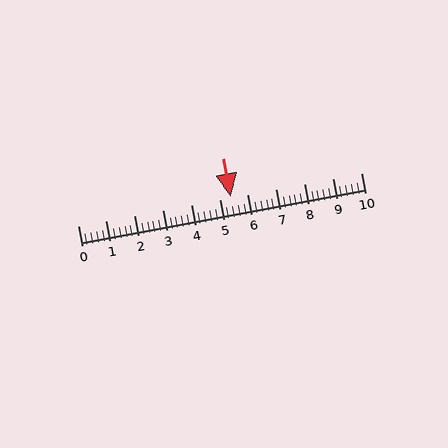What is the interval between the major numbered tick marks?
The major tick marks are spaced 1 units apart.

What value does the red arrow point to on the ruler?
The red arrow points to approximately 5.4.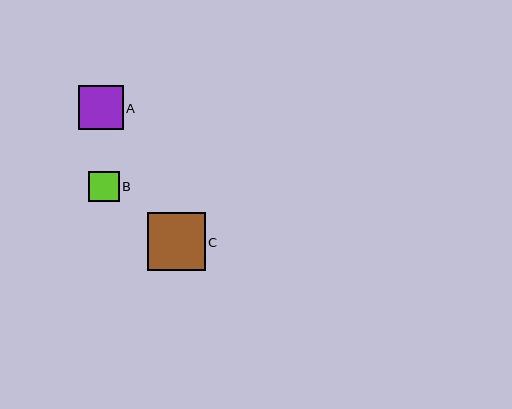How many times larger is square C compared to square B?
Square C is approximately 1.9 times the size of square B.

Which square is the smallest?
Square B is the smallest with a size of approximately 30 pixels.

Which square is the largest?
Square C is the largest with a size of approximately 58 pixels.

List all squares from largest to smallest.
From largest to smallest: C, A, B.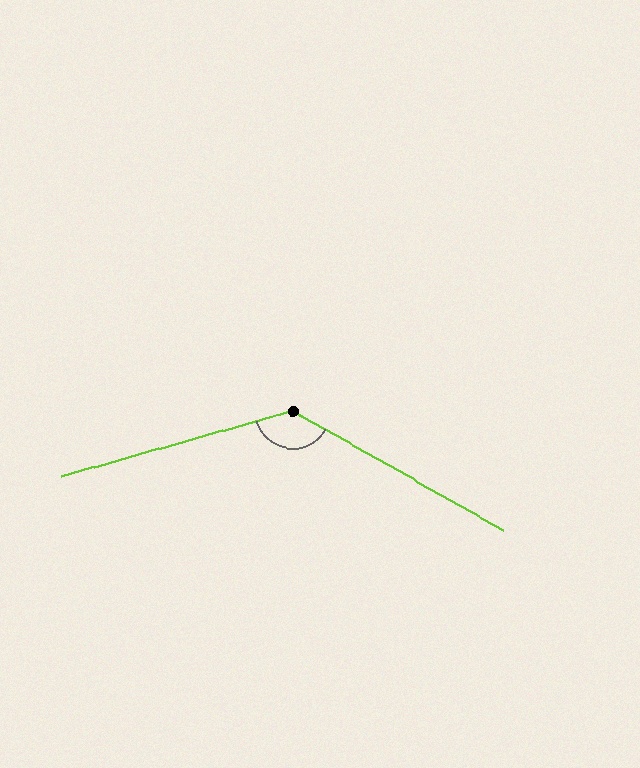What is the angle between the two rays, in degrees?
Approximately 135 degrees.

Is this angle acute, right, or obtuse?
It is obtuse.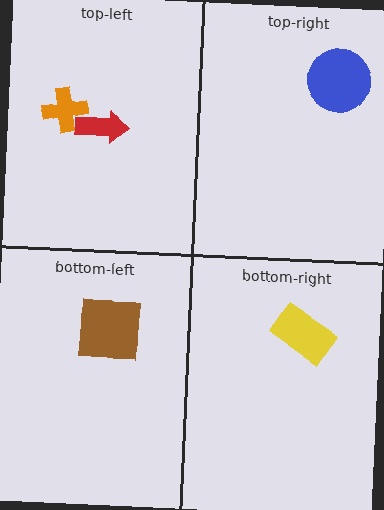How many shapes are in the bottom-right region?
1.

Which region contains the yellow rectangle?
The bottom-right region.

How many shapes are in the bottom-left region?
1.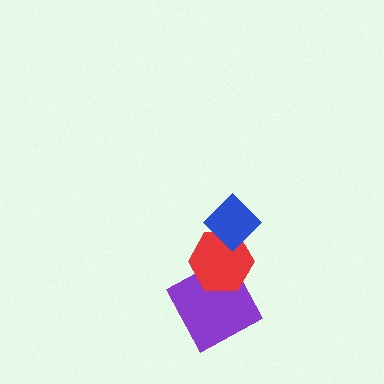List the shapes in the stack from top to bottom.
From top to bottom: the blue diamond, the red hexagon, the purple square.